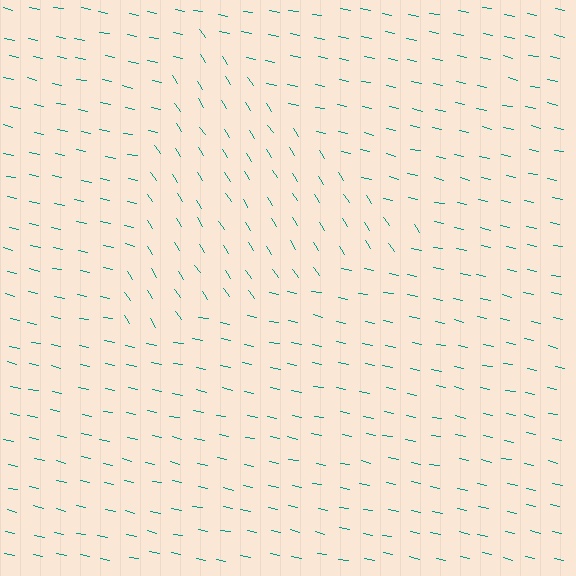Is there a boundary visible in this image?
Yes, there is a texture boundary formed by a change in line orientation.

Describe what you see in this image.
The image is filled with small teal line segments. A triangle region in the image has lines oriented differently from the surrounding lines, creating a visible texture boundary.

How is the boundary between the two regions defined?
The boundary is defined purely by a change in line orientation (approximately 45 degrees difference). All lines are the same color and thickness.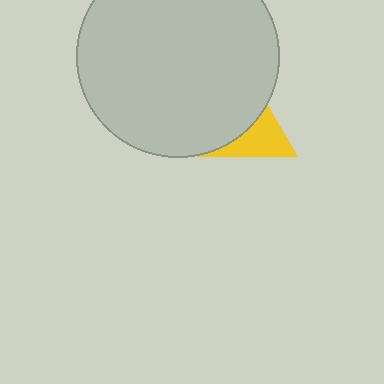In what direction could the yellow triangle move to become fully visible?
The yellow triangle could move toward the lower-right. That would shift it out from behind the light gray circle entirely.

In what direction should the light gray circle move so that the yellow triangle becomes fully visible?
The light gray circle should move toward the upper-left. That is the shortest direction to clear the overlap and leave the yellow triangle fully visible.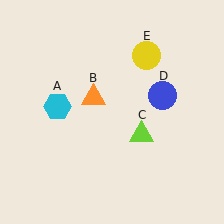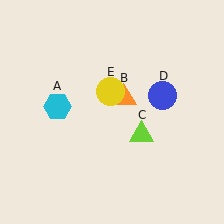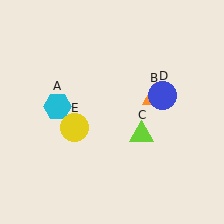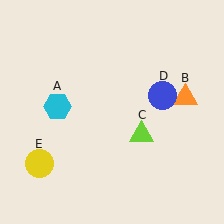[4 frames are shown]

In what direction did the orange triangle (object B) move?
The orange triangle (object B) moved right.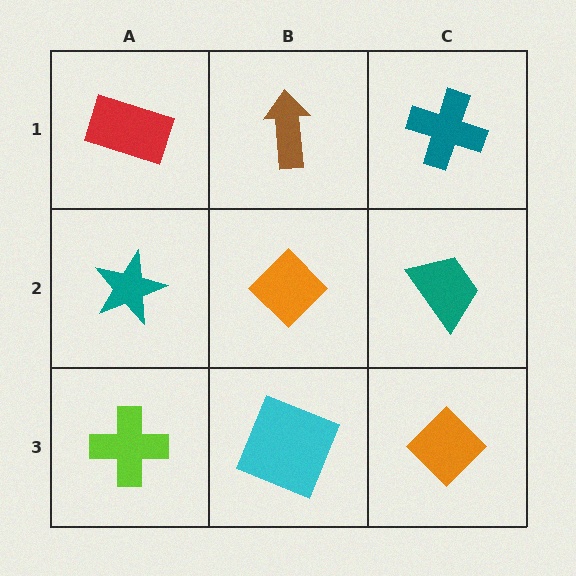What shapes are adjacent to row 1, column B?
An orange diamond (row 2, column B), a red rectangle (row 1, column A), a teal cross (row 1, column C).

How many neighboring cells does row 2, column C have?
3.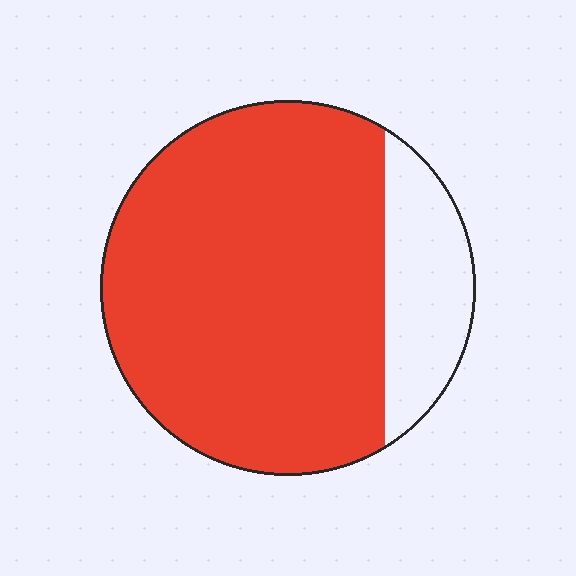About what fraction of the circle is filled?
About four fifths (4/5).